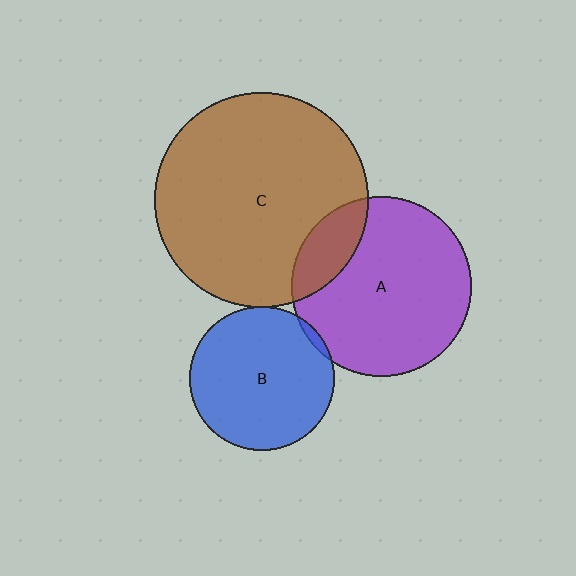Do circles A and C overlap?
Yes.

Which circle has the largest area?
Circle C (brown).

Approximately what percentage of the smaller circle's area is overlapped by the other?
Approximately 20%.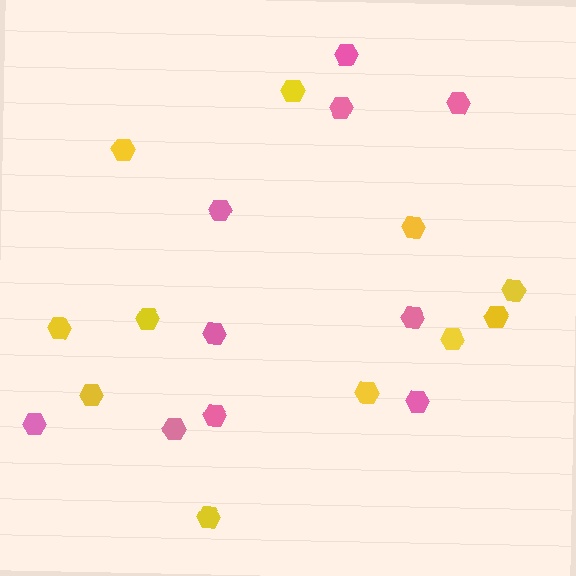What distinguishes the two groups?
There are 2 groups: one group of pink hexagons (10) and one group of yellow hexagons (11).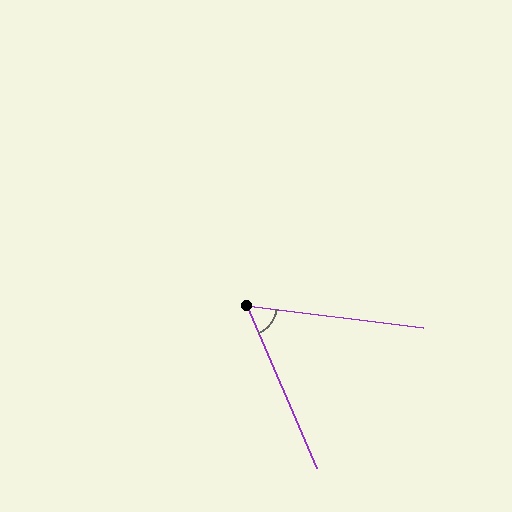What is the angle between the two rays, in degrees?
Approximately 60 degrees.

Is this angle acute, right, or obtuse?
It is acute.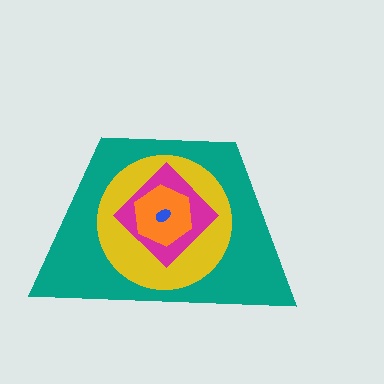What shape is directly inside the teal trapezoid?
The yellow circle.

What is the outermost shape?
The teal trapezoid.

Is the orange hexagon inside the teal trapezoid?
Yes.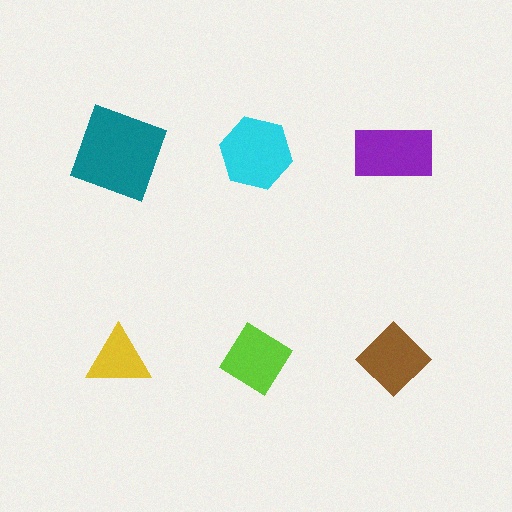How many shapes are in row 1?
3 shapes.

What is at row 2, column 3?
A brown diamond.